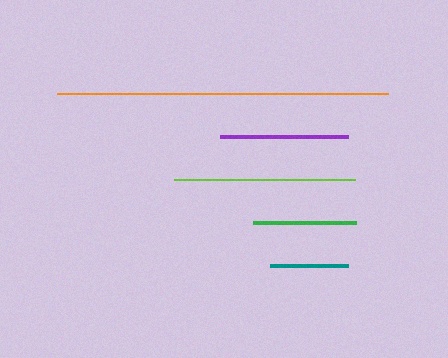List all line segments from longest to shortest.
From longest to shortest: orange, lime, purple, green, teal.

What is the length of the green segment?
The green segment is approximately 103 pixels long.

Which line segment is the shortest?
The teal line is the shortest at approximately 78 pixels.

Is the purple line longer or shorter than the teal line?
The purple line is longer than the teal line.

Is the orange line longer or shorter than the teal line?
The orange line is longer than the teal line.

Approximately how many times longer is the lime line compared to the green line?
The lime line is approximately 1.8 times the length of the green line.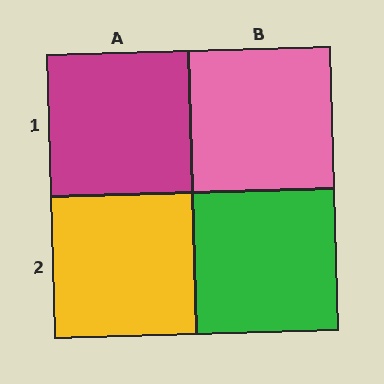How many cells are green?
1 cell is green.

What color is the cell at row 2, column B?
Green.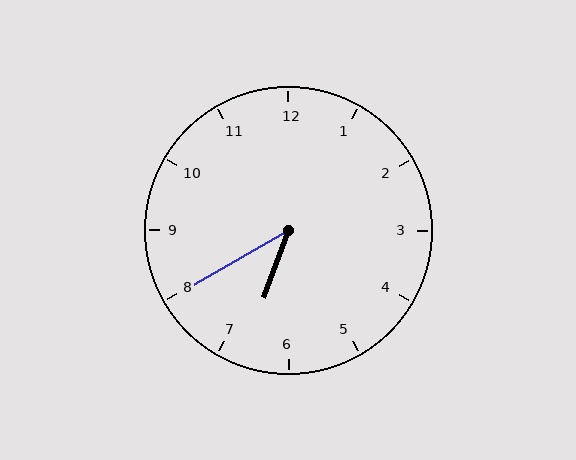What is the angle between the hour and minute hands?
Approximately 40 degrees.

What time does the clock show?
6:40.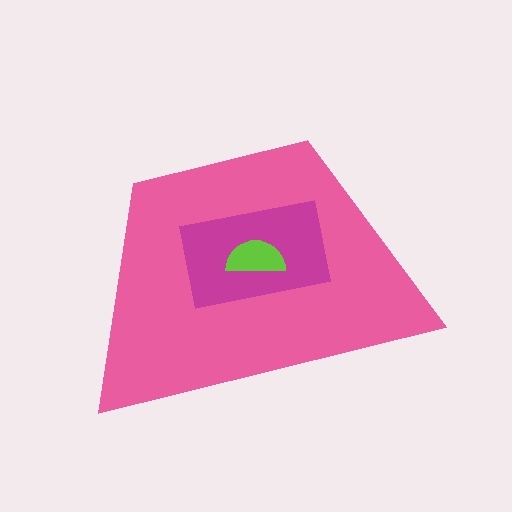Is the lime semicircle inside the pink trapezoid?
Yes.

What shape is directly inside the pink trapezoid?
The magenta rectangle.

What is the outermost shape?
The pink trapezoid.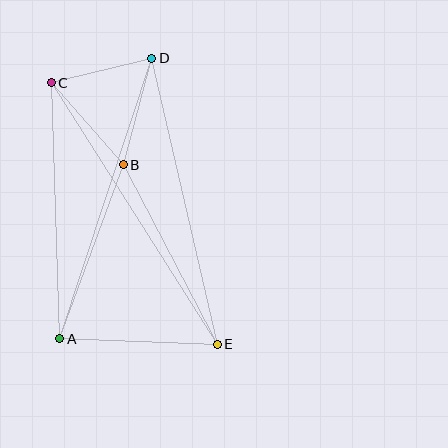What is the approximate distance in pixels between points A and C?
The distance between A and C is approximately 256 pixels.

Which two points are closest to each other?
Points C and D are closest to each other.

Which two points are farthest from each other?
Points C and E are farthest from each other.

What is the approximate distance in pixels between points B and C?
The distance between B and C is approximately 109 pixels.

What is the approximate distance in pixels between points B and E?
The distance between B and E is approximately 202 pixels.